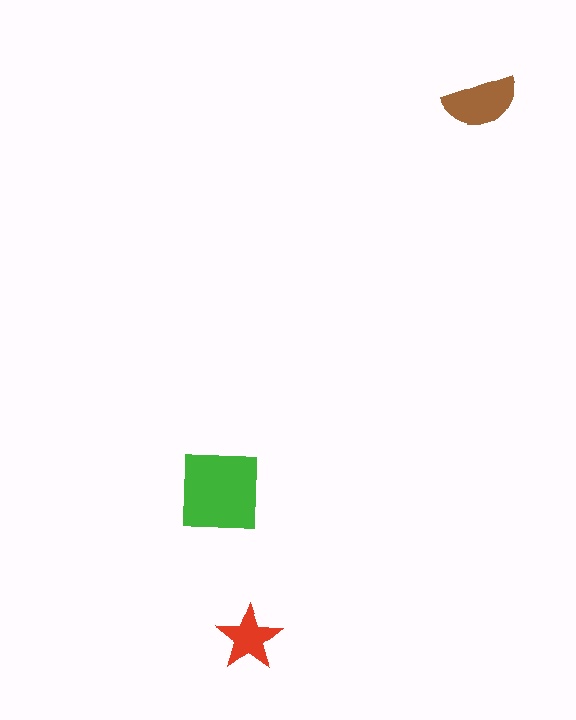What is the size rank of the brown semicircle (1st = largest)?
2nd.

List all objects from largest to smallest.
The green square, the brown semicircle, the red star.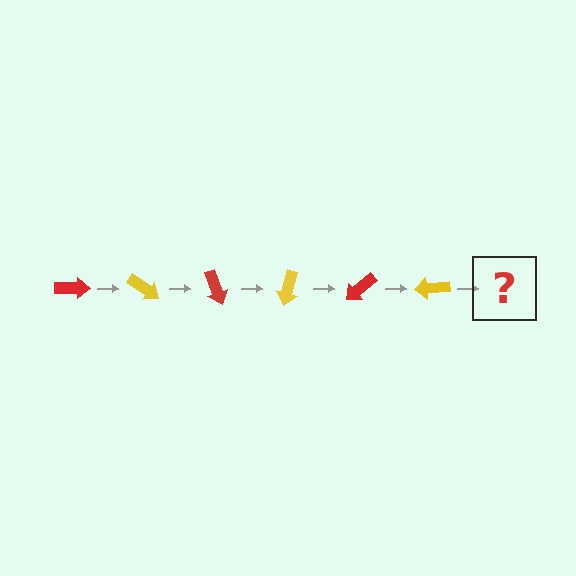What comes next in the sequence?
The next element should be a red arrow, rotated 210 degrees from the start.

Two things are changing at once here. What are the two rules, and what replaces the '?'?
The two rules are that it rotates 35 degrees each step and the color cycles through red and yellow. The '?' should be a red arrow, rotated 210 degrees from the start.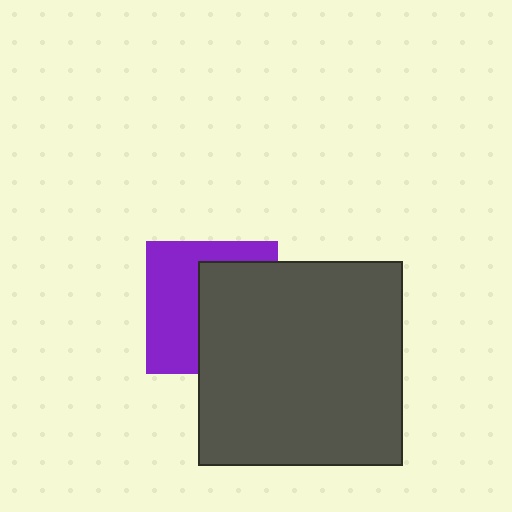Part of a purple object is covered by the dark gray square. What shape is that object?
It is a square.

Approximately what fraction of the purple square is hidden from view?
Roughly 51% of the purple square is hidden behind the dark gray square.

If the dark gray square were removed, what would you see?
You would see the complete purple square.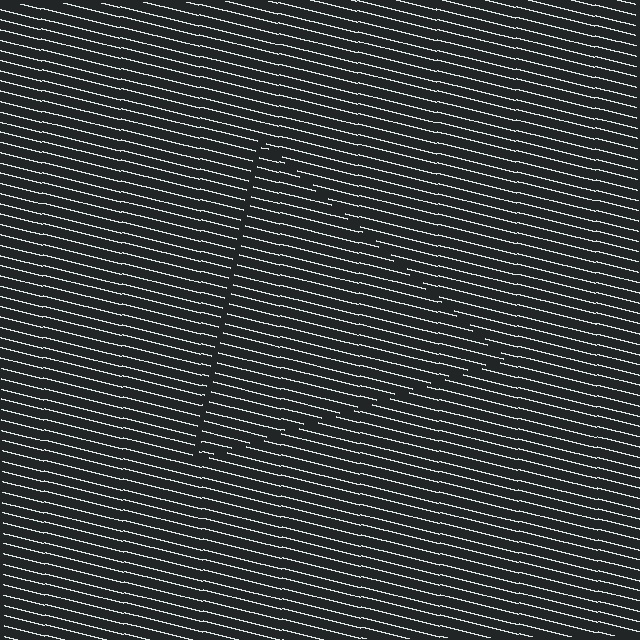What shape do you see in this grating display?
An illusory triangle. The interior of the shape contains the same grating, shifted by half a period — the contour is defined by the phase discontinuity where line-ends from the inner and outer gratings abut.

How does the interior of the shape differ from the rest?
The interior of the shape contains the same grating, shifted by half a period — the contour is defined by the phase discontinuity where line-ends from the inner and outer gratings abut.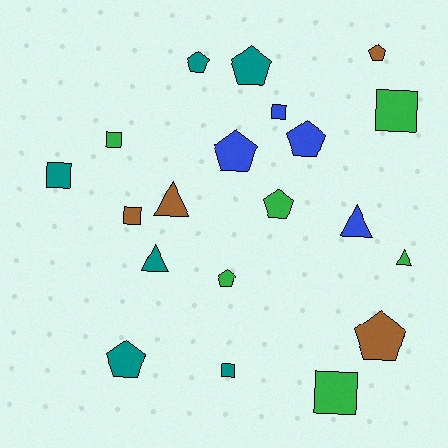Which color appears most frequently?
Green, with 6 objects.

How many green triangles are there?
There is 1 green triangle.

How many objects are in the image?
There are 20 objects.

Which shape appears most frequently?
Pentagon, with 9 objects.